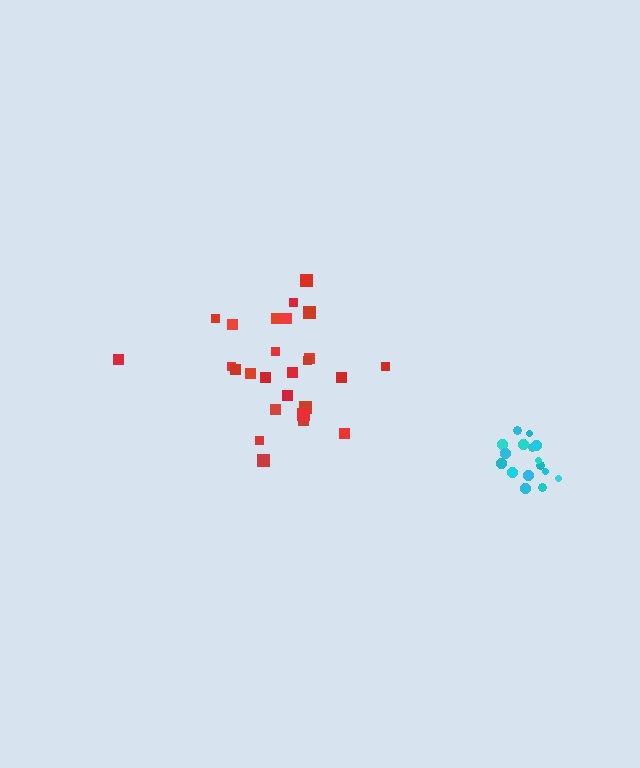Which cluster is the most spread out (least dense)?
Red.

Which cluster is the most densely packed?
Cyan.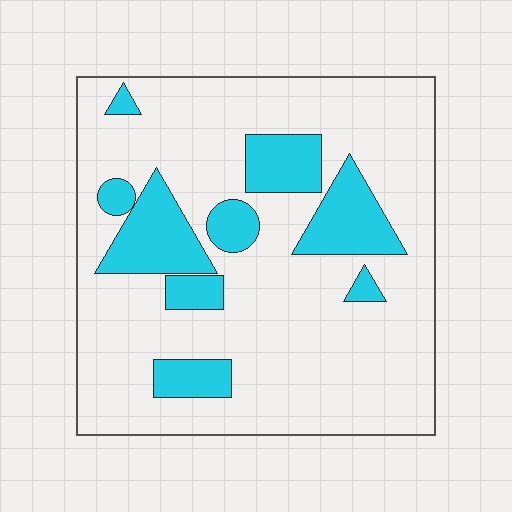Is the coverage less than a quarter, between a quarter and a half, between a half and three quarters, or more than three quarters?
Less than a quarter.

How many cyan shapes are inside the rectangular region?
9.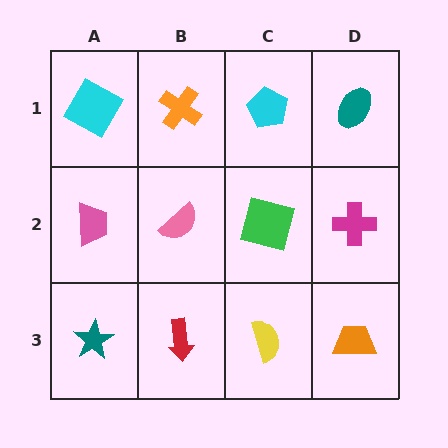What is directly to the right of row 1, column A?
An orange cross.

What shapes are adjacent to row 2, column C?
A cyan pentagon (row 1, column C), a yellow semicircle (row 3, column C), a pink semicircle (row 2, column B), a magenta cross (row 2, column D).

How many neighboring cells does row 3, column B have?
3.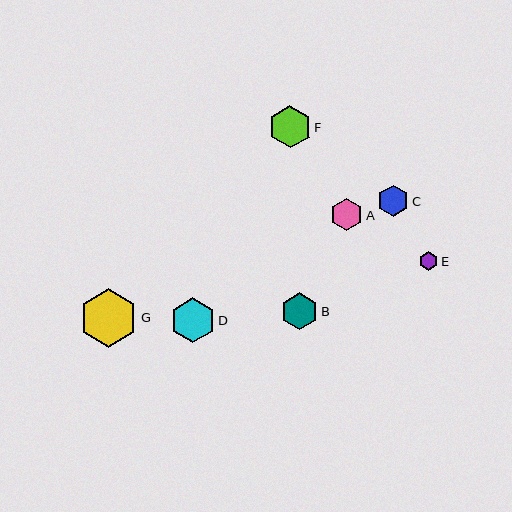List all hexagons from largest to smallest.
From largest to smallest: G, D, F, B, A, C, E.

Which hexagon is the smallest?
Hexagon E is the smallest with a size of approximately 18 pixels.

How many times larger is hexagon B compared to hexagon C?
Hexagon B is approximately 1.2 times the size of hexagon C.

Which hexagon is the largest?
Hexagon G is the largest with a size of approximately 58 pixels.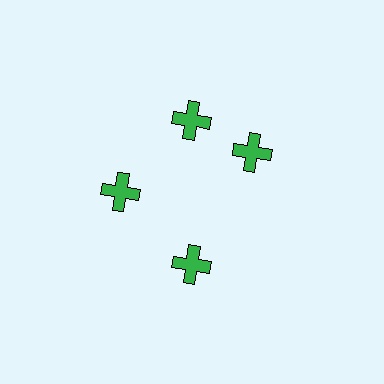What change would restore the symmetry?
The symmetry would be restored by rotating it back into even spacing with its neighbors so that all 4 crosses sit at equal angles and equal distance from the center.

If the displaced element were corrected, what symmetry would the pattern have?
It would have 4-fold rotational symmetry — the pattern would map onto itself every 90 degrees.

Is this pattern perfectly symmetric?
No. The 4 green crosses are arranged in a ring, but one element near the 3 o'clock position is rotated out of alignment along the ring, breaking the 4-fold rotational symmetry.